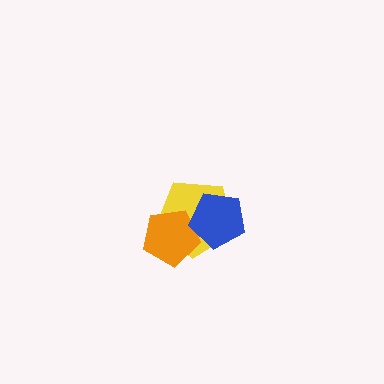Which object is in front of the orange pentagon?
The blue pentagon is in front of the orange pentagon.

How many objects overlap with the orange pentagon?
2 objects overlap with the orange pentagon.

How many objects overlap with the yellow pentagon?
2 objects overlap with the yellow pentagon.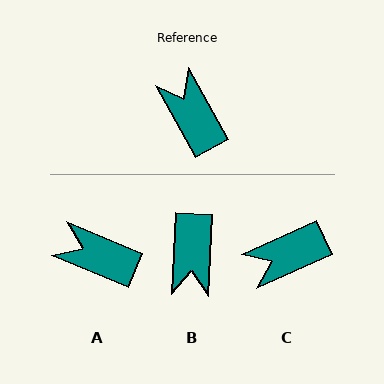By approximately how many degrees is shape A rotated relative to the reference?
Approximately 39 degrees counter-clockwise.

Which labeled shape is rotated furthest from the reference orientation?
B, about 148 degrees away.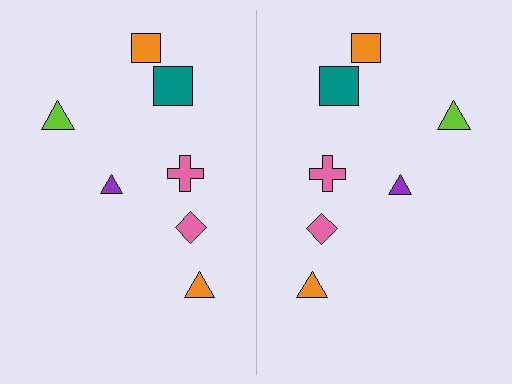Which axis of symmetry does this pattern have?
The pattern has a vertical axis of symmetry running through the center of the image.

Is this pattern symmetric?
Yes, this pattern has bilateral (reflection) symmetry.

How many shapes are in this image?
There are 14 shapes in this image.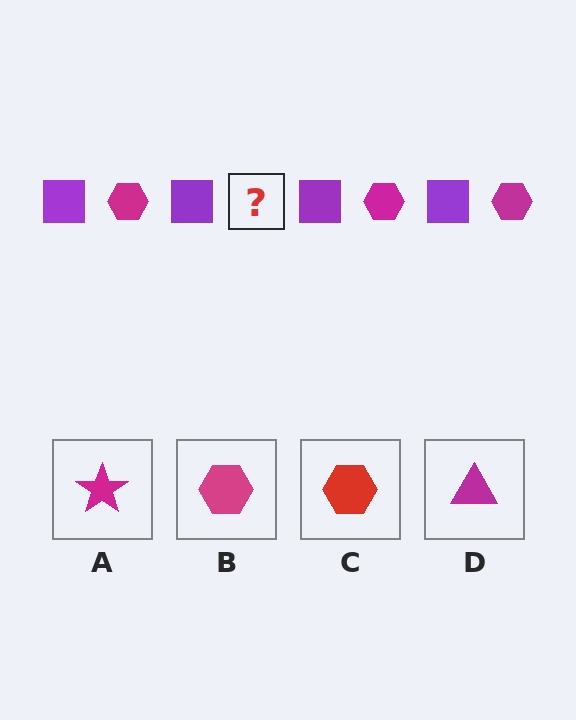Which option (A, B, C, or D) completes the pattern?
B.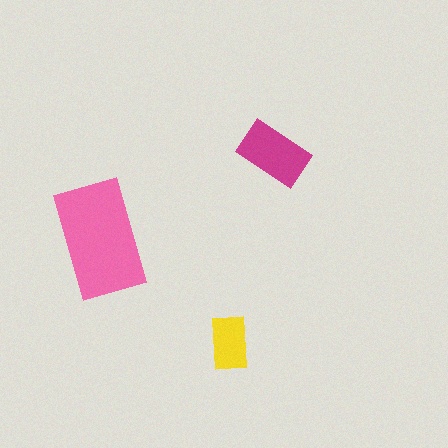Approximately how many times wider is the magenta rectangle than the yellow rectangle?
About 1.5 times wider.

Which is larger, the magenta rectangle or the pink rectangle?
The pink one.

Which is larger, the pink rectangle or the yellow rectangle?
The pink one.